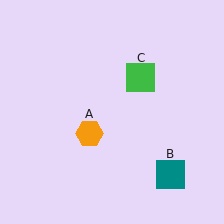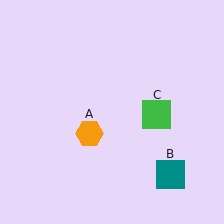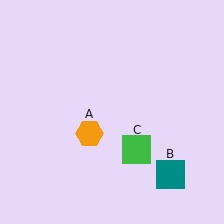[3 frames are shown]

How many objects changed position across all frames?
1 object changed position: green square (object C).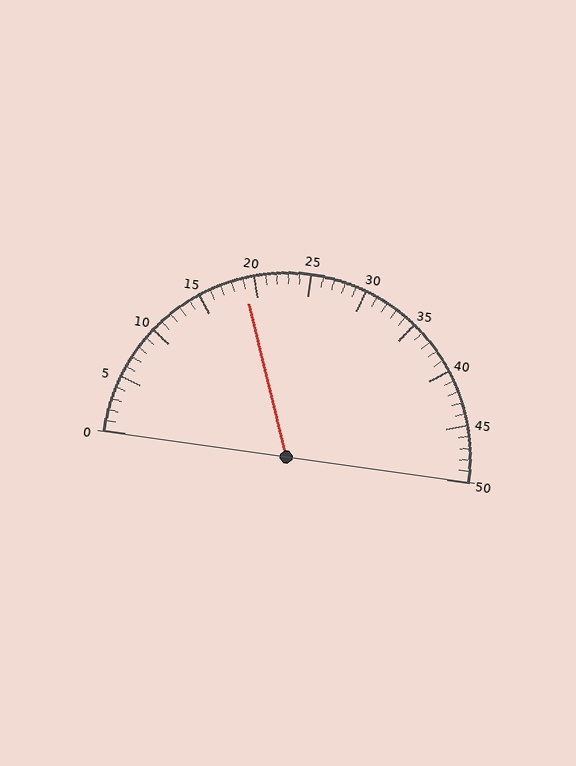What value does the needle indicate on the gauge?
The needle indicates approximately 19.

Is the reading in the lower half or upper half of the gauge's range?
The reading is in the lower half of the range (0 to 50).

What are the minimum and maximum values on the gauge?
The gauge ranges from 0 to 50.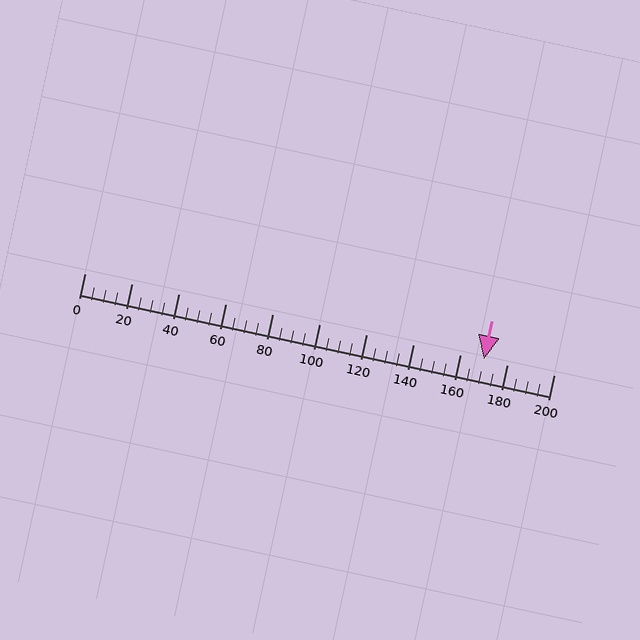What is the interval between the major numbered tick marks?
The major tick marks are spaced 20 units apart.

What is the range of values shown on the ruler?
The ruler shows values from 0 to 200.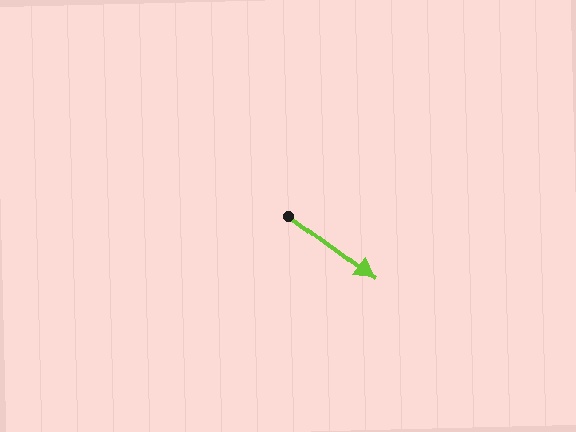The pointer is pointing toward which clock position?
Roughly 4 o'clock.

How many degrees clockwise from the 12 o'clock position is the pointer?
Approximately 127 degrees.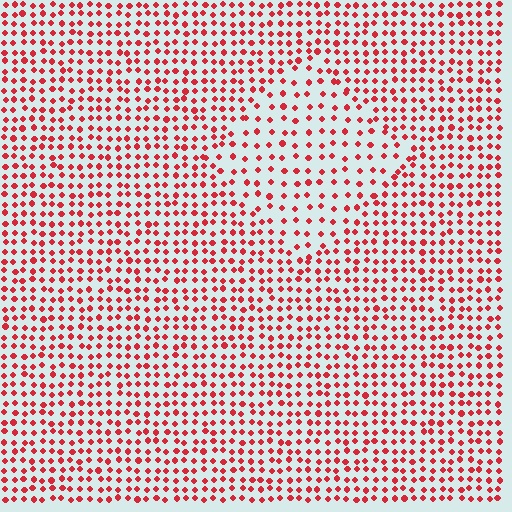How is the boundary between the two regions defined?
The boundary is defined by a change in element density (approximately 1.8x ratio). All elements are the same color, size, and shape.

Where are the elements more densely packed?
The elements are more densely packed outside the diamond boundary.